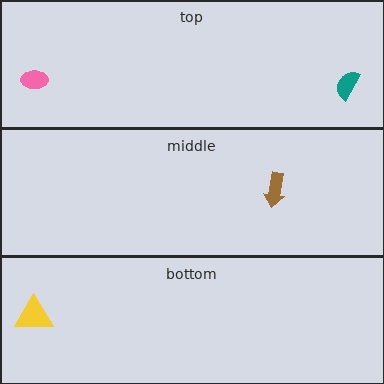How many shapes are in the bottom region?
1.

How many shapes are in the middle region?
1.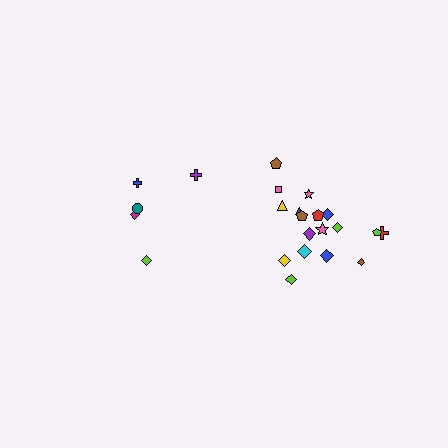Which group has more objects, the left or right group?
The right group.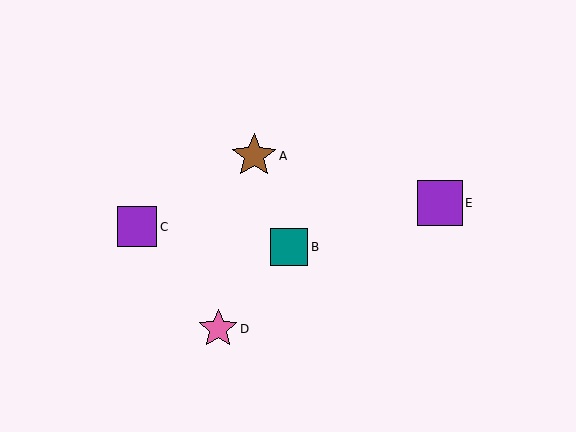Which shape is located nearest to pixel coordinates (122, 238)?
The purple square (labeled C) at (137, 227) is nearest to that location.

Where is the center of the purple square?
The center of the purple square is at (440, 203).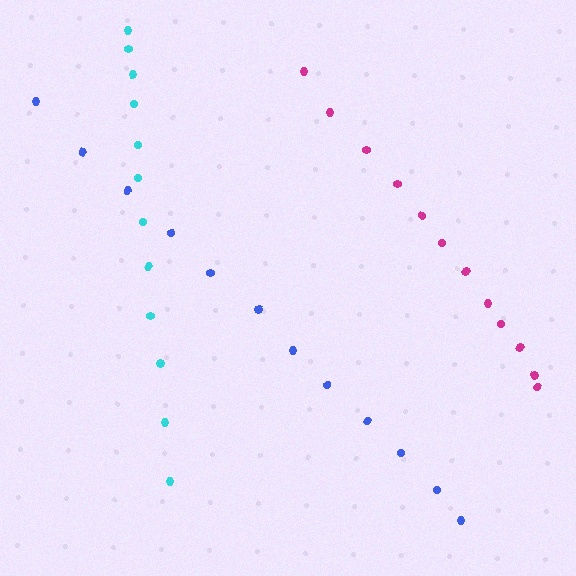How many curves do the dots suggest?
There are 3 distinct paths.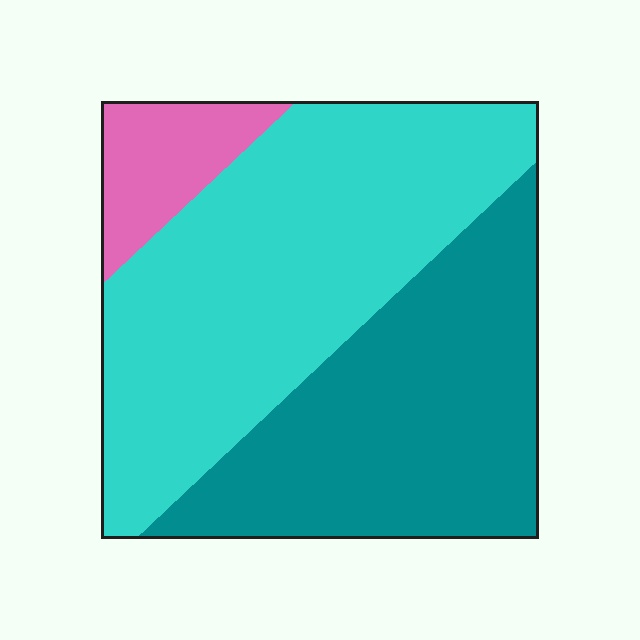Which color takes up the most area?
Cyan, at roughly 50%.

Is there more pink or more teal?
Teal.